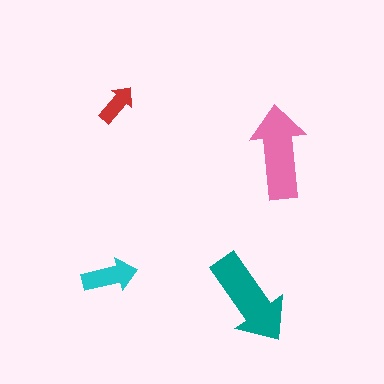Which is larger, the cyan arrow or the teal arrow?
The teal one.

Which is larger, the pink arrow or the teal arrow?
The teal one.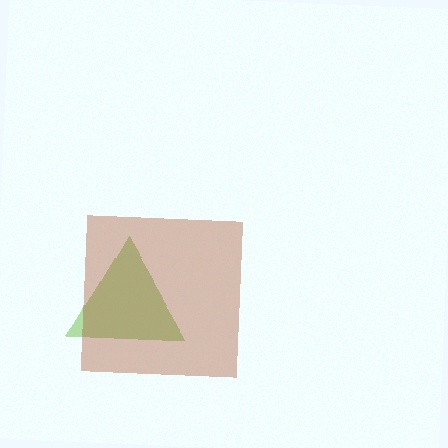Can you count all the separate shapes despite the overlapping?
Yes, there are 2 separate shapes.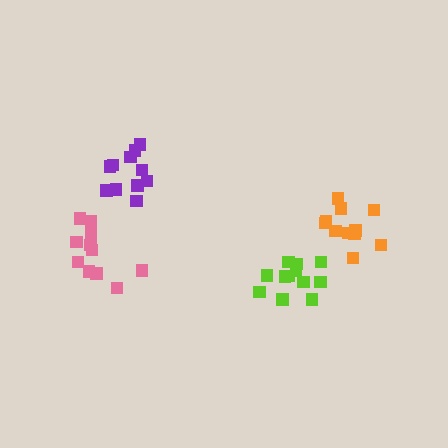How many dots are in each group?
Group 1: 11 dots, Group 2: 11 dots, Group 3: 12 dots, Group 4: 11 dots (45 total).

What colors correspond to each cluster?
The clusters are colored: orange, pink, lime, purple.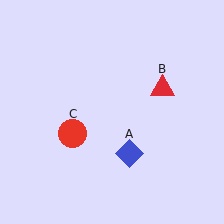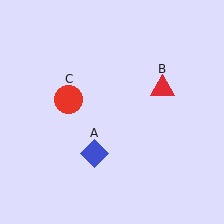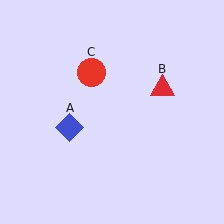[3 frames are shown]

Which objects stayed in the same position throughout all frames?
Red triangle (object B) remained stationary.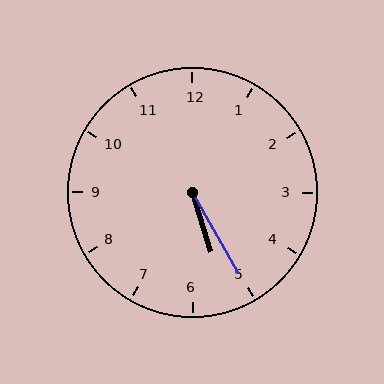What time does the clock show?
5:25.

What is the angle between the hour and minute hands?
Approximately 12 degrees.